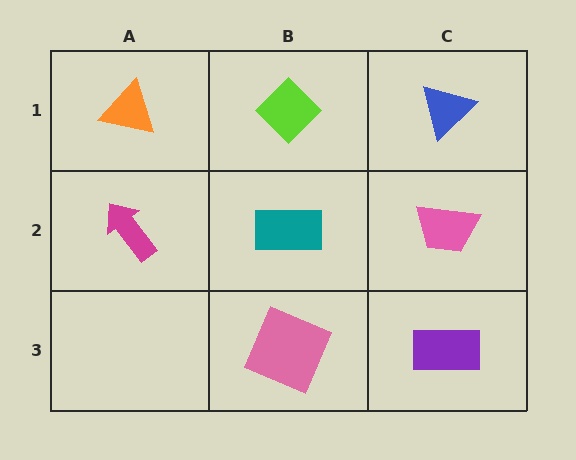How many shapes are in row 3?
2 shapes.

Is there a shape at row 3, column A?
No, that cell is empty.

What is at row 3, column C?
A purple rectangle.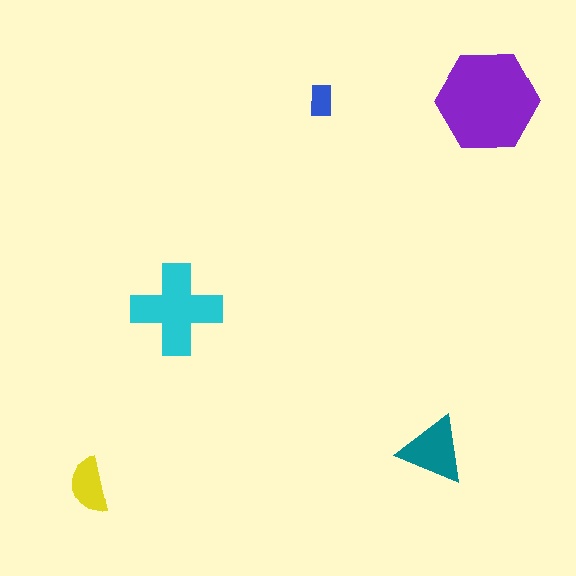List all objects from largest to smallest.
The purple hexagon, the cyan cross, the teal triangle, the yellow semicircle, the blue rectangle.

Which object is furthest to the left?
The yellow semicircle is leftmost.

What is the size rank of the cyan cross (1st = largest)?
2nd.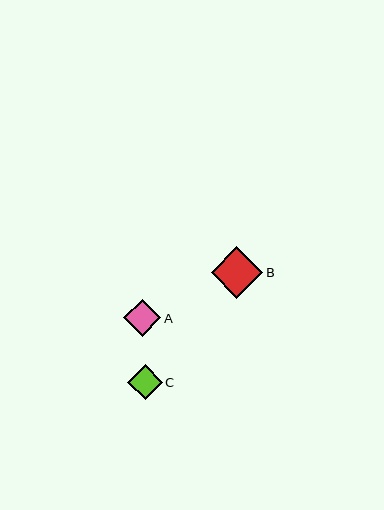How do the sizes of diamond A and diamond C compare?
Diamond A and diamond C are approximately the same size.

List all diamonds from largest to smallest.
From largest to smallest: B, A, C.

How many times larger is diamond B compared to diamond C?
Diamond B is approximately 1.5 times the size of diamond C.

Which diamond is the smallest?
Diamond C is the smallest with a size of approximately 35 pixels.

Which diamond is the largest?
Diamond B is the largest with a size of approximately 51 pixels.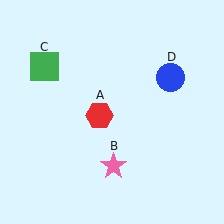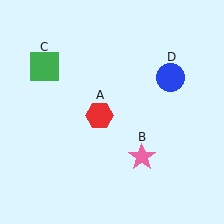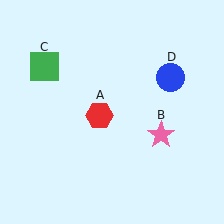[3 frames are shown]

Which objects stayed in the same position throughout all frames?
Red hexagon (object A) and green square (object C) and blue circle (object D) remained stationary.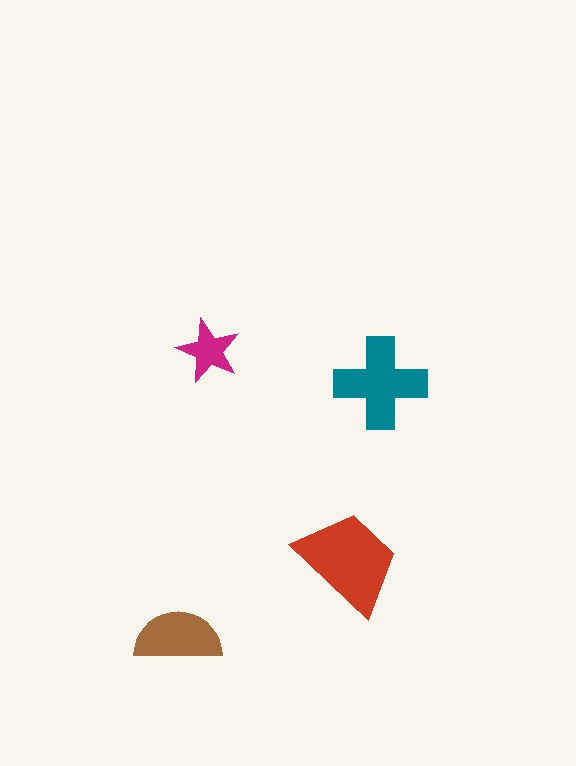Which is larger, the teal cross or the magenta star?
The teal cross.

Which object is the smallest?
The magenta star.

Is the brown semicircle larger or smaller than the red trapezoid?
Smaller.